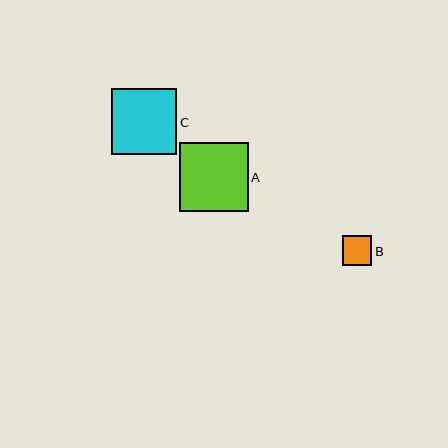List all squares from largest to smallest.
From largest to smallest: A, C, B.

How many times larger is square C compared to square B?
Square C is approximately 2.2 times the size of square B.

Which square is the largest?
Square A is the largest with a size of approximately 69 pixels.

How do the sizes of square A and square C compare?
Square A and square C are approximately the same size.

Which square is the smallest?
Square B is the smallest with a size of approximately 29 pixels.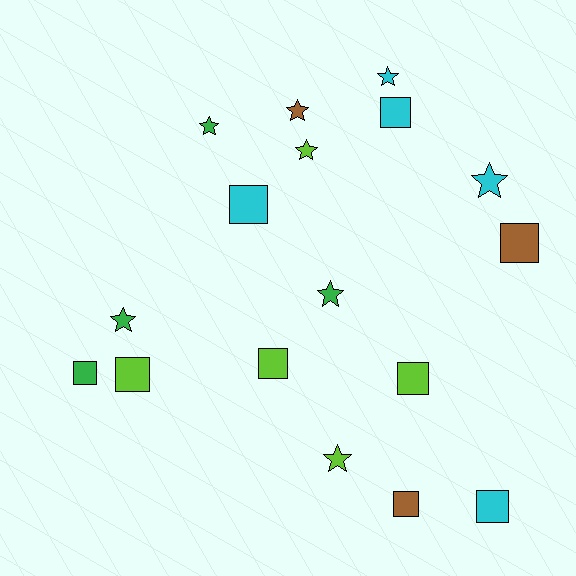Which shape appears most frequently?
Square, with 9 objects.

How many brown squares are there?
There are 2 brown squares.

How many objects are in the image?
There are 17 objects.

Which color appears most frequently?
Cyan, with 5 objects.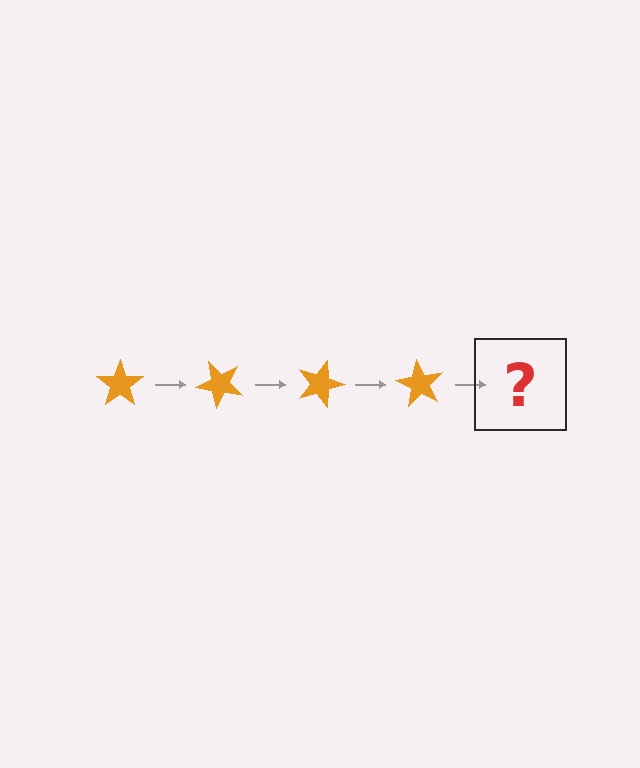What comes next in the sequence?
The next element should be an orange star rotated 180 degrees.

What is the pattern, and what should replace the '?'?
The pattern is that the star rotates 45 degrees each step. The '?' should be an orange star rotated 180 degrees.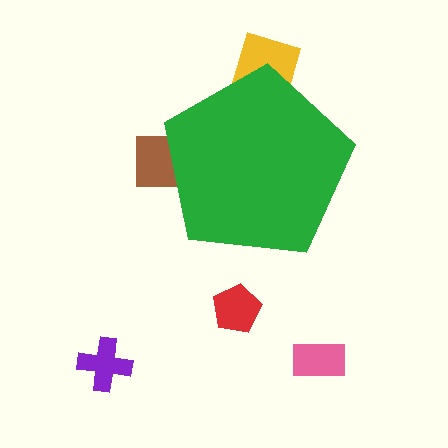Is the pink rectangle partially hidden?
No, the pink rectangle is fully visible.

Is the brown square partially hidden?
Yes, the brown square is partially hidden behind the green pentagon.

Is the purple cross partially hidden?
No, the purple cross is fully visible.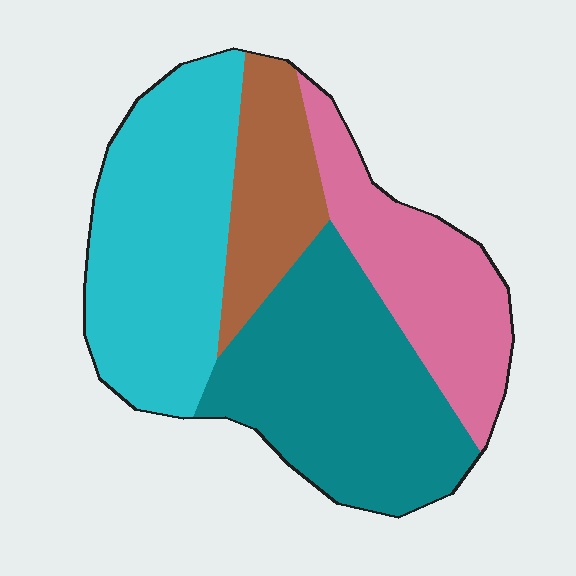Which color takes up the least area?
Brown, at roughly 15%.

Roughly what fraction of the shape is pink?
Pink covers 21% of the shape.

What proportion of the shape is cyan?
Cyan takes up between a sixth and a third of the shape.